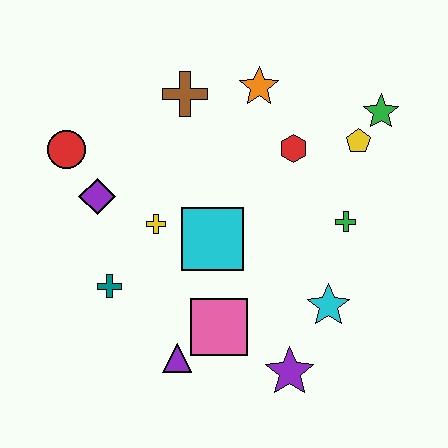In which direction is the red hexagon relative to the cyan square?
The red hexagon is above the cyan square.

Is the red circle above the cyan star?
Yes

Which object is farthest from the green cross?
The red circle is farthest from the green cross.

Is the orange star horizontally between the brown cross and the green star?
Yes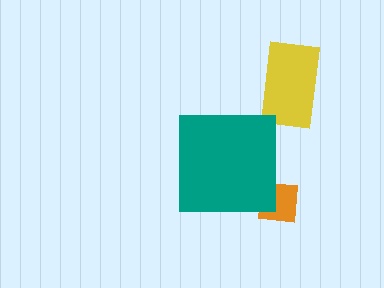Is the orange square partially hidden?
Yes, it is partially covered by another shape.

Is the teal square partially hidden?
No, no other shape covers it.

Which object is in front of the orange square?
The teal square is in front of the orange square.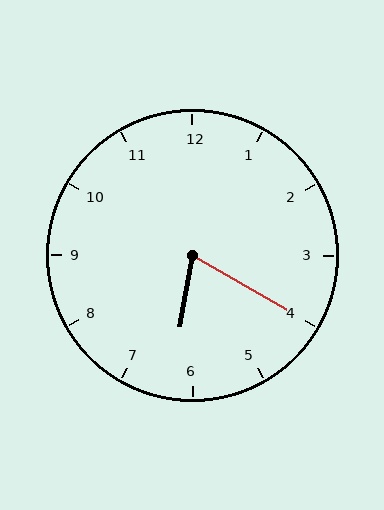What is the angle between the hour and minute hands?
Approximately 70 degrees.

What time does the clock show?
6:20.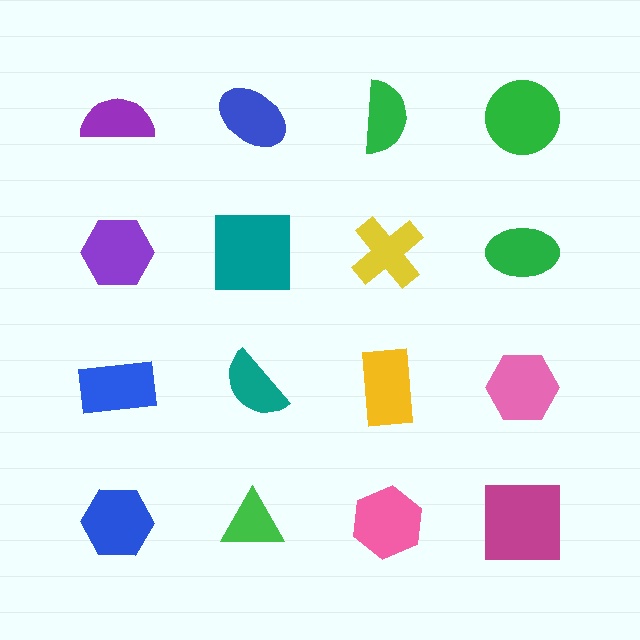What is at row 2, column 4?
A green ellipse.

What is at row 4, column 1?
A blue hexagon.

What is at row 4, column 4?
A magenta square.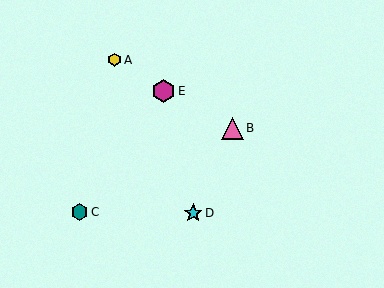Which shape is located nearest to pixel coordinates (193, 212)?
The cyan star (labeled D) at (193, 213) is nearest to that location.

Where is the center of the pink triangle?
The center of the pink triangle is at (232, 128).